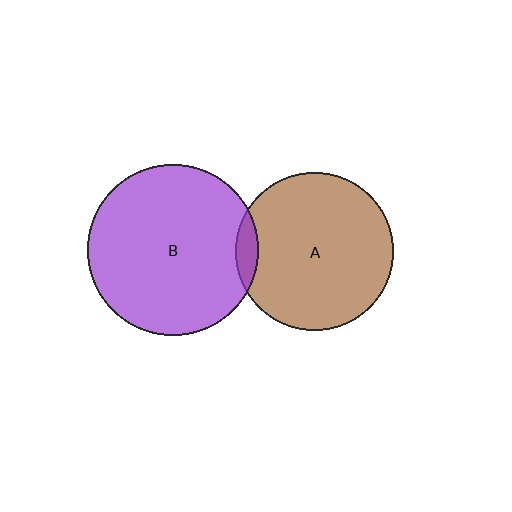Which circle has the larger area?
Circle B (purple).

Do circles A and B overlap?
Yes.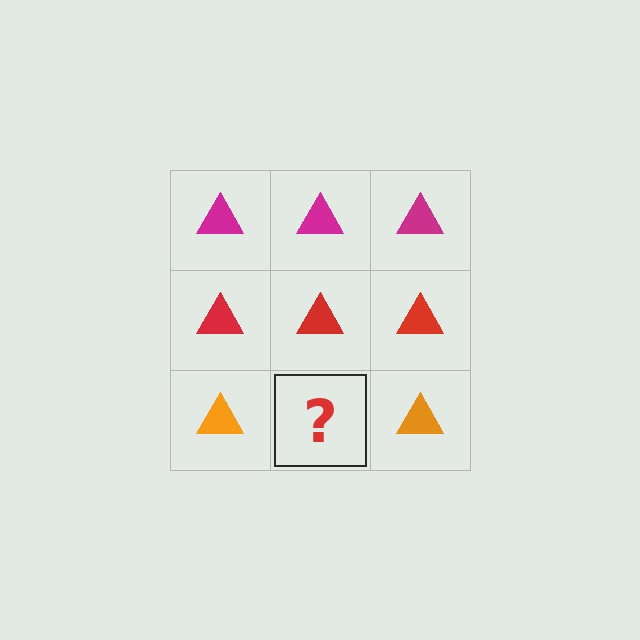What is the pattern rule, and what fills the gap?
The rule is that each row has a consistent color. The gap should be filled with an orange triangle.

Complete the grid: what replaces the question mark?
The question mark should be replaced with an orange triangle.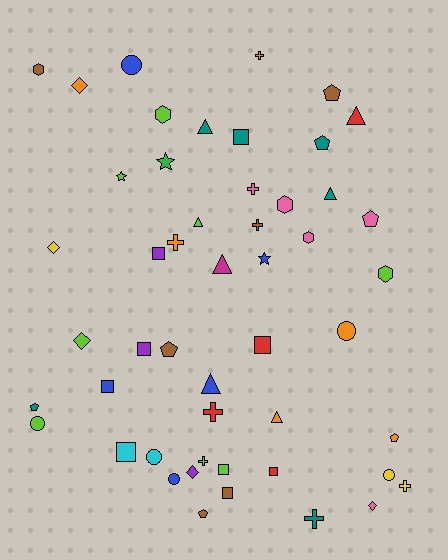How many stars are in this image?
There are 3 stars.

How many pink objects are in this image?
There are 5 pink objects.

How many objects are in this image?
There are 50 objects.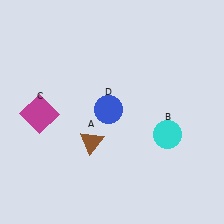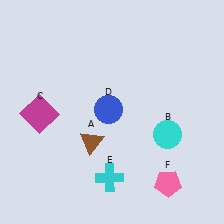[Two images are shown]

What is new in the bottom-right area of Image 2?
A pink pentagon (F) was added in the bottom-right area of Image 2.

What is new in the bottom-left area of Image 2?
A cyan cross (E) was added in the bottom-left area of Image 2.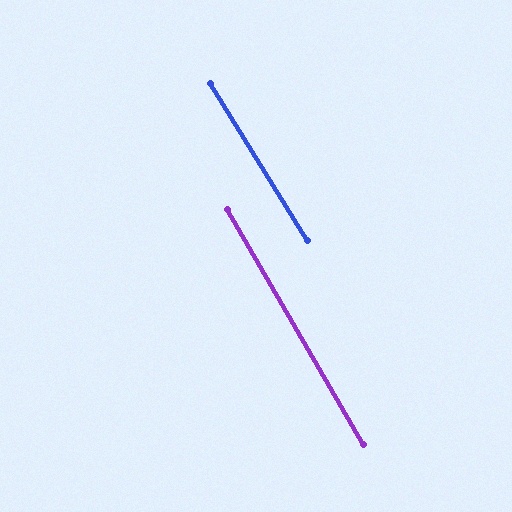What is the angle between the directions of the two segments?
Approximately 2 degrees.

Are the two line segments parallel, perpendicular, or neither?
Parallel — their directions differ by only 1.6°.